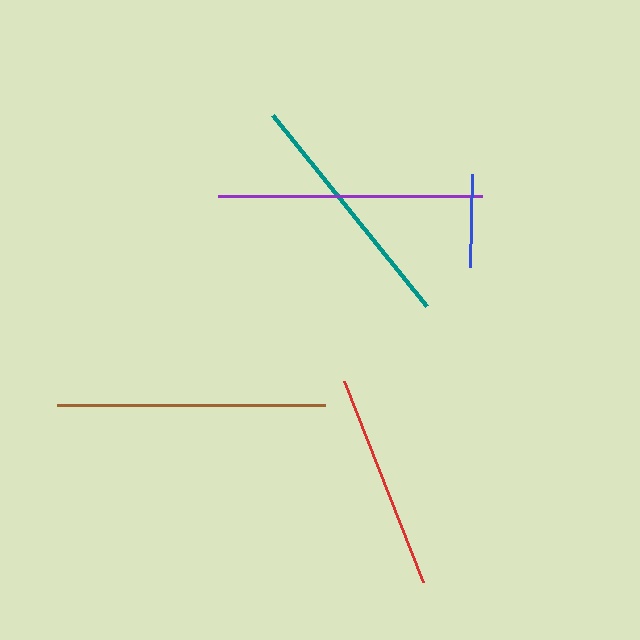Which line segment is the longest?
The brown line is the longest at approximately 268 pixels.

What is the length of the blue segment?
The blue segment is approximately 93 pixels long.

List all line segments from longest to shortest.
From longest to shortest: brown, purple, teal, red, blue.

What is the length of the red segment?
The red segment is approximately 215 pixels long.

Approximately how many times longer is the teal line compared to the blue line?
The teal line is approximately 2.6 times the length of the blue line.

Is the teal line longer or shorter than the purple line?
The purple line is longer than the teal line.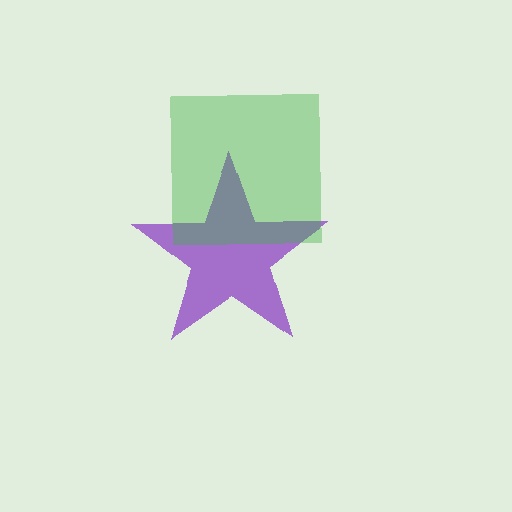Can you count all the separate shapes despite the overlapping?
Yes, there are 2 separate shapes.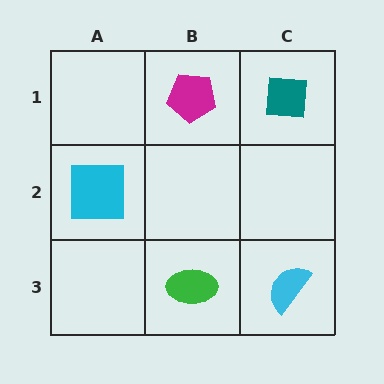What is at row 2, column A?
A cyan square.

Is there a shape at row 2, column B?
No, that cell is empty.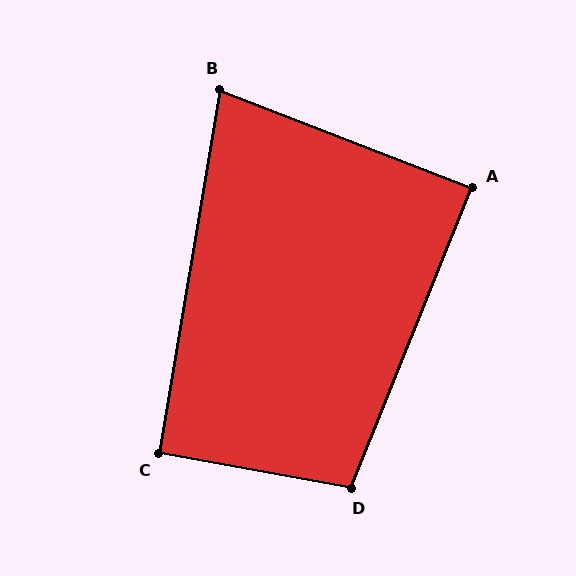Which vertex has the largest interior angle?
D, at approximately 102 degrees.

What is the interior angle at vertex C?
Approximately 91 degrees (approximately right).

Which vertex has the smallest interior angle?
B, at approximately 78 degrees.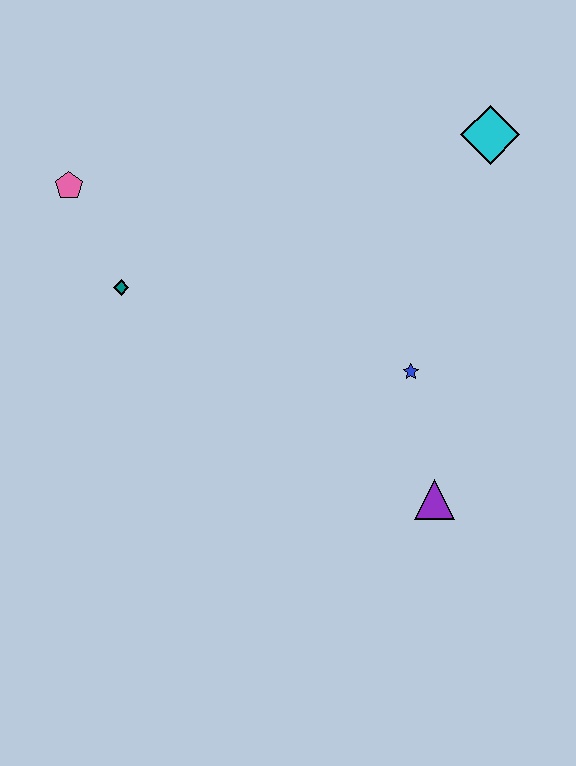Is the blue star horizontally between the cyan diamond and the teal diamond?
Yes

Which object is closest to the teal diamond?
The pink pentagon is closest to the teal diamond.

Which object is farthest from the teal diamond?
The cyan diamond is farthest from the teal diamond.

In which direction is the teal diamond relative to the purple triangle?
The teal diamond is to the left of the purple triangle.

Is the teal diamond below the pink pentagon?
Yes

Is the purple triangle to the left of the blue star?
No